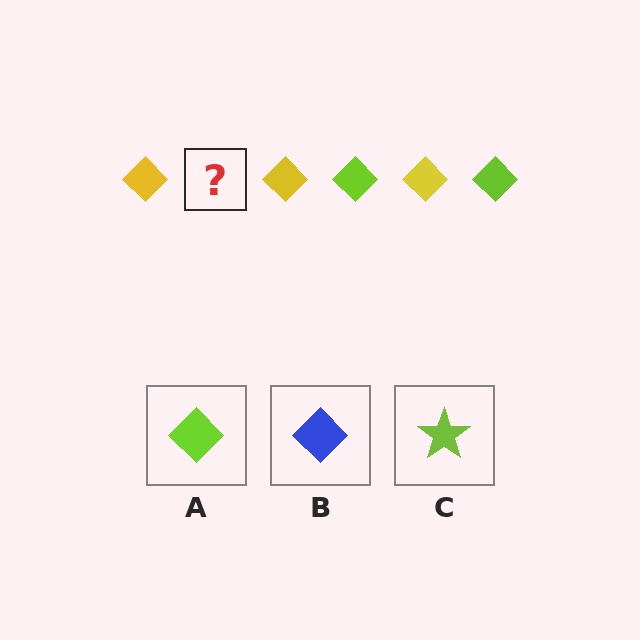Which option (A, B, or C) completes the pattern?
A.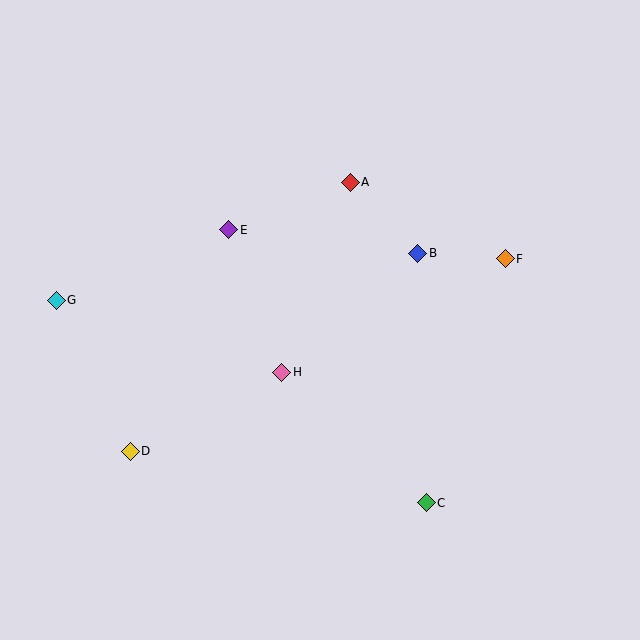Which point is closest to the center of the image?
Point H at (282, 372) is closest to the center.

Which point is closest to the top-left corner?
Point G is closest to the top-left corner.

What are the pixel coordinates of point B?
Point B is at (417, 253).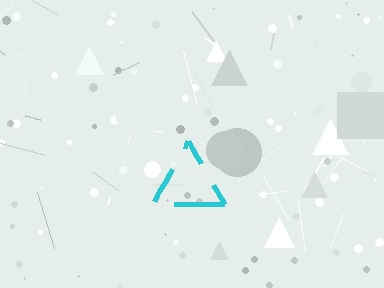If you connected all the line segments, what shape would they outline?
They would outline a triangle.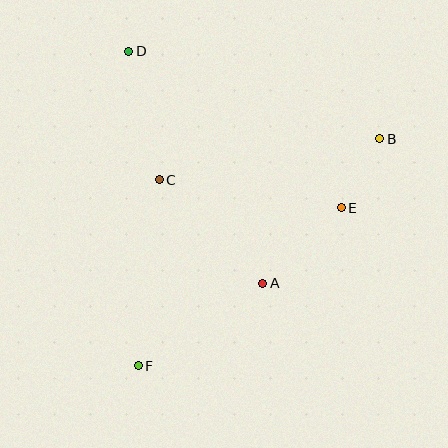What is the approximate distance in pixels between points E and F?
The distance between E and F is approximately 257 pixels.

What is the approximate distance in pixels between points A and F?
The distance between A and F is approximately 150 pixels.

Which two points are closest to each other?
Points B and E are closest to each other.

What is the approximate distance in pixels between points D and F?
The distance between D and F is approximately 315 pixels.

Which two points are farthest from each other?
Points B and F are farthest from each other.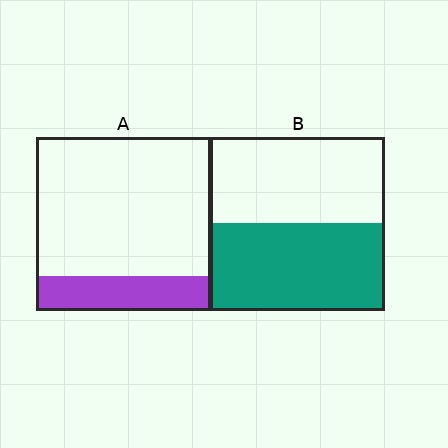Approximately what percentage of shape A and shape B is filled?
A is approximately 20% and B is approximately 50%.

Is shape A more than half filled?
No.